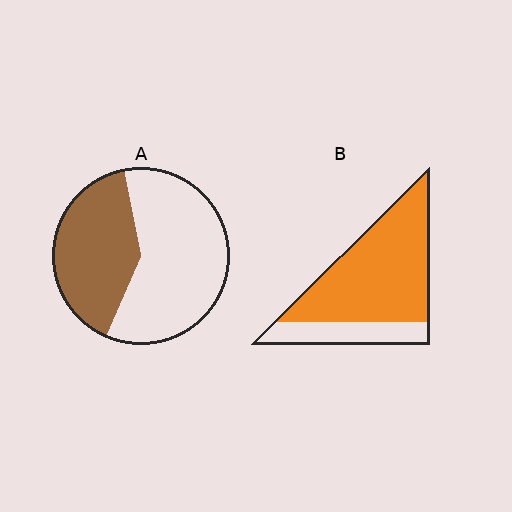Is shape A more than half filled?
No.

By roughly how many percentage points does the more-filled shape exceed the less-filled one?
By roughly 35 percentage points (B over A).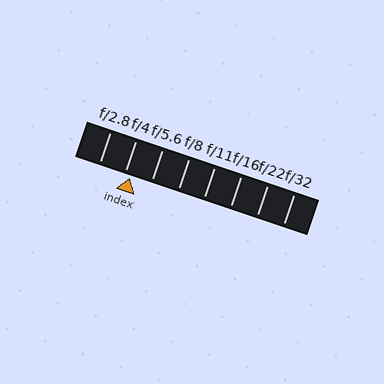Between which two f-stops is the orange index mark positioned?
The index mark is between f/4 and f/5.6.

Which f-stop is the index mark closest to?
The index mark is closest to f/4.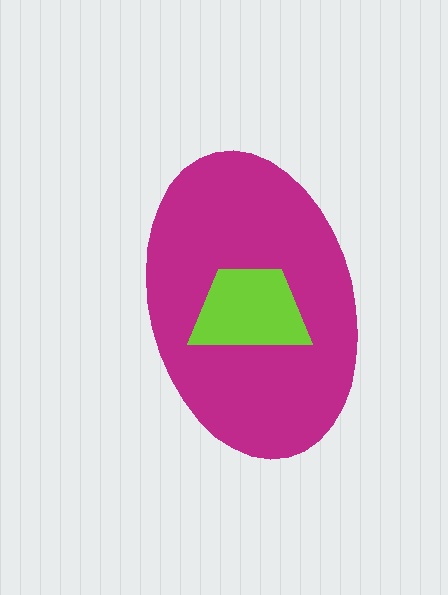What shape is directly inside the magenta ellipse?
The lime trapezoid.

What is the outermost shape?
The magenta ellipse.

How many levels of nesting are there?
2.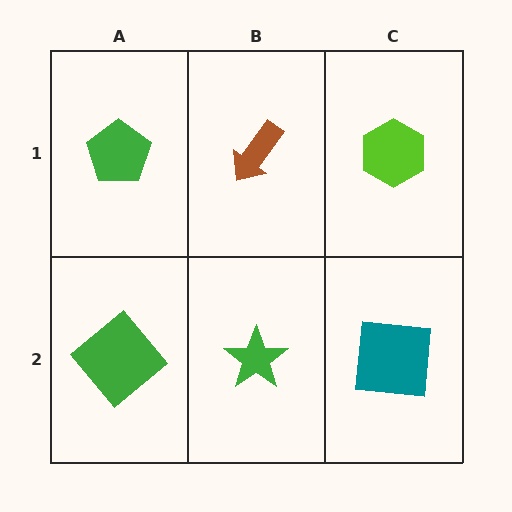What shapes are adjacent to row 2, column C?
A lime hexagon (row 1, column C), a green star (row 2, column B).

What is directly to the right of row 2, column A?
A green star.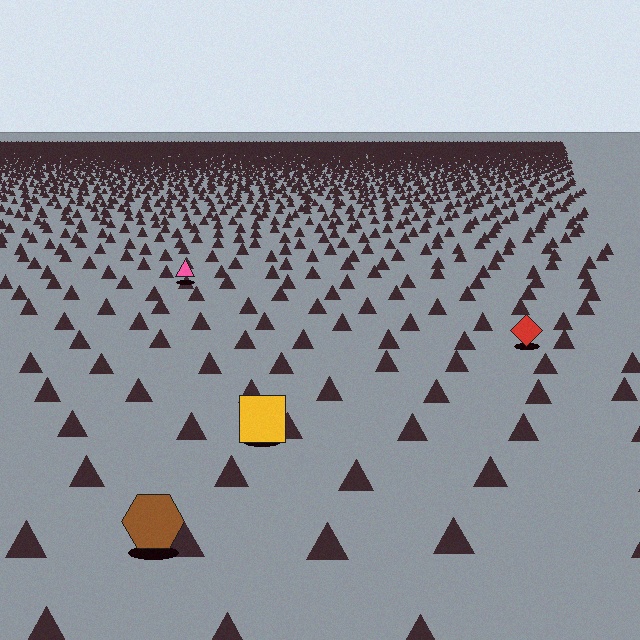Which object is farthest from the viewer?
The pink triangle is farthest from the viewer. It appears smaller and the ground texture around it is denser.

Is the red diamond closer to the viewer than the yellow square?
No. The yellow square is closer — you can tell from the texture gradient: the ground texture is coarser near it.